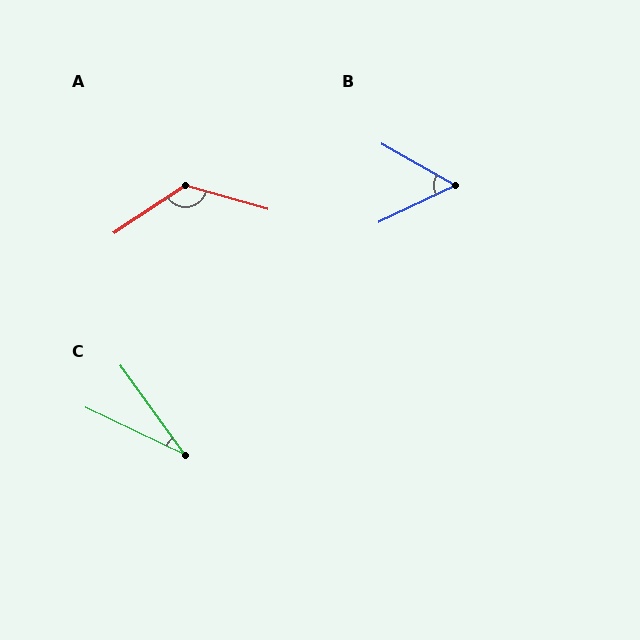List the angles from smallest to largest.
C (29°), B (54°), A (130°).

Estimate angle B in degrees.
Approximately 54 degrees.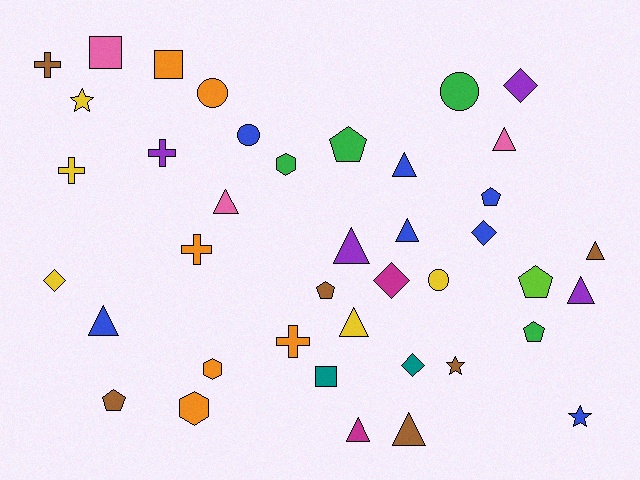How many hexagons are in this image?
There are 3 hexagons.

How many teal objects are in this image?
There are 2 teal objects.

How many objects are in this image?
There are 40 objects.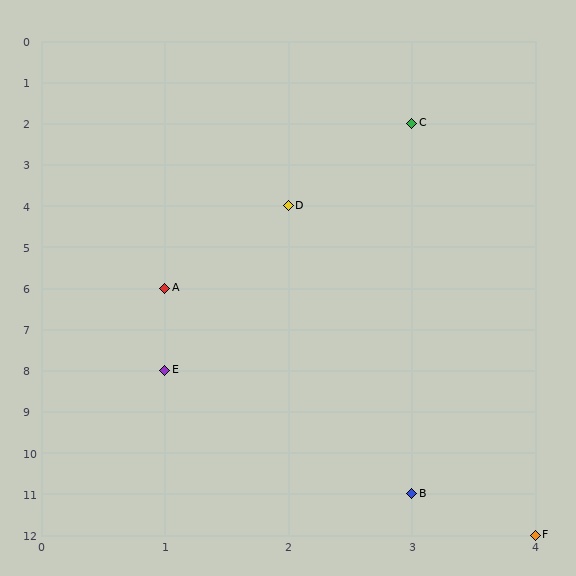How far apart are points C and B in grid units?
Points C and B are 9 rows apart.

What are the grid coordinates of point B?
Point B is at grid coordinates (3, 11).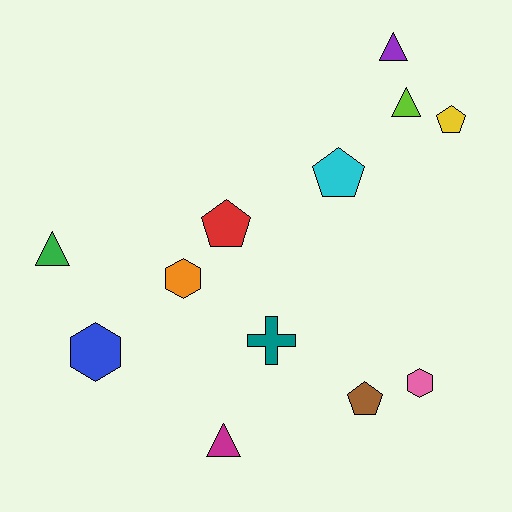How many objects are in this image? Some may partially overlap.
There are 12 objects.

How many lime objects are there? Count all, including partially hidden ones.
There is 1 lime object.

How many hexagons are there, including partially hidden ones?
There are 3 hexagons.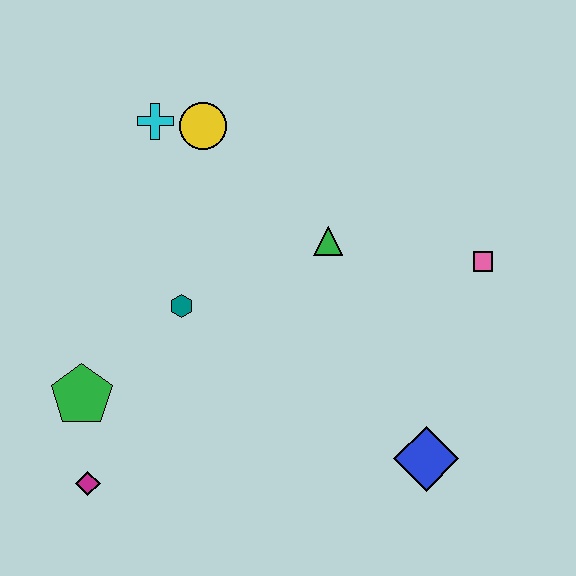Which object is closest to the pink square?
The green triangle is closest to the pink square.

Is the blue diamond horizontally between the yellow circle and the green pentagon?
No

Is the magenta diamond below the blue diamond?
Yes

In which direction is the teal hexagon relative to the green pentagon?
The teal hexagon is to the right of the green pentagon.